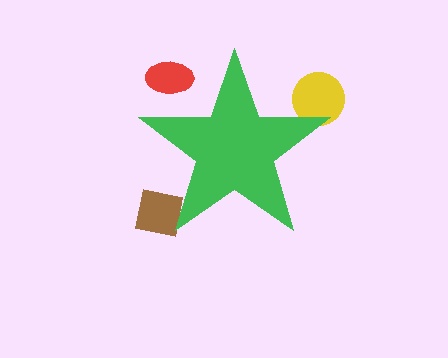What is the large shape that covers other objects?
A green star.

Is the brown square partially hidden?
Yes, the brown square is partially hidden behind the green star.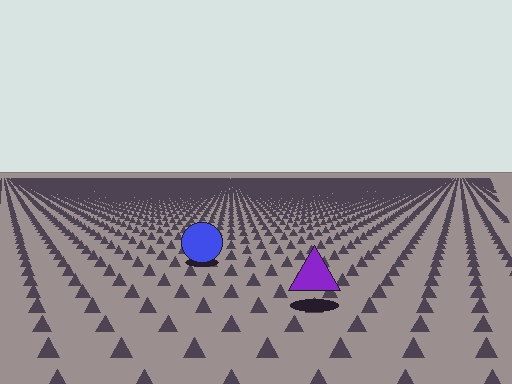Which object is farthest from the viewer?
The blue circle is farthest from the viewer. It appears smaller and the ground texture around it is denser.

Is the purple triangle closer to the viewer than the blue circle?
Yes. The purple triangle is closer — you can tell from the texture gradient: the ground texture is coarser near it.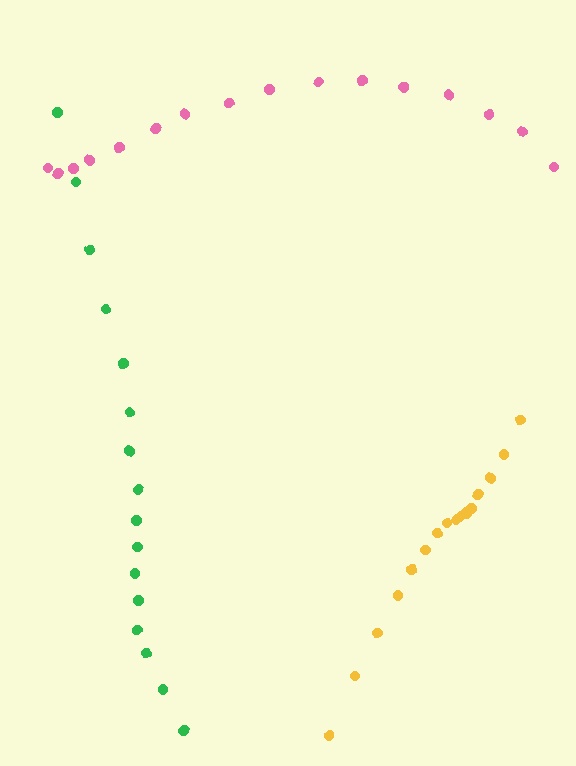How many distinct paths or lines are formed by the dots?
There are 3 distinct paths.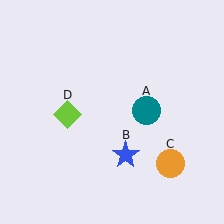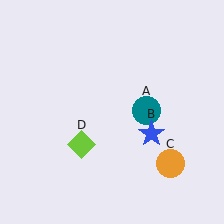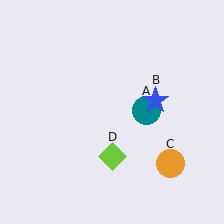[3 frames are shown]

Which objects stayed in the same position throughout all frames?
Teal circle (object A) and orange circle (object C) remained stationary.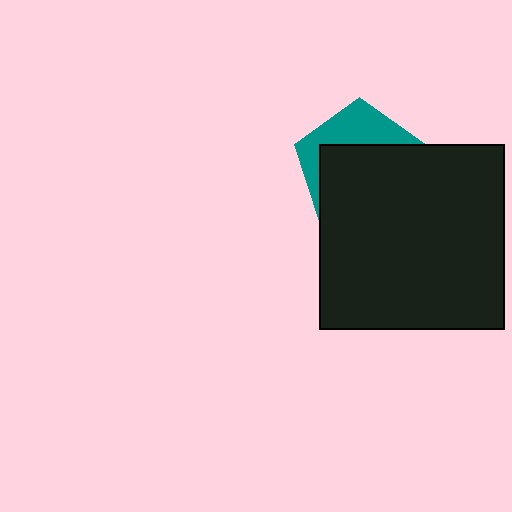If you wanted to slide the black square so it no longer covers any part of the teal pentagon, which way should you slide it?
Slide it down — that is the most direct way to separate the two shapes.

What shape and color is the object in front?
The object in front is a black square.